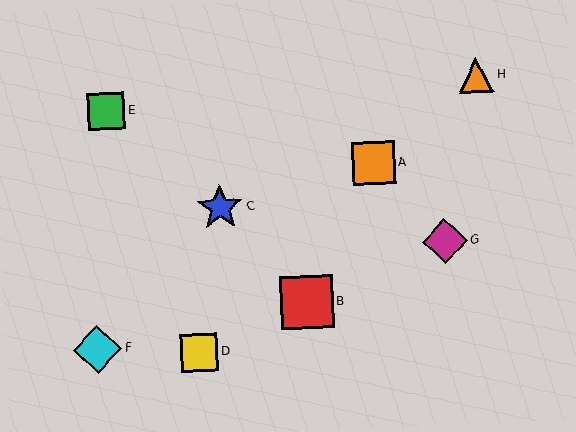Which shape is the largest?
The red square (labeled B) is the largest.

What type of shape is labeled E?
Shape E is a green square.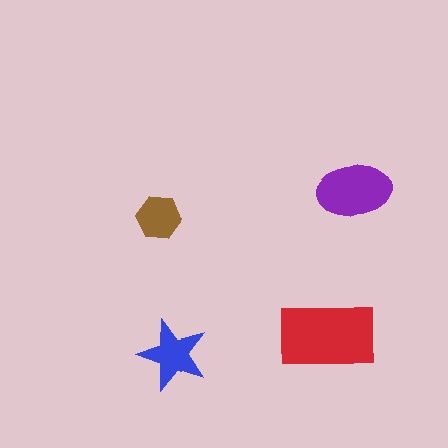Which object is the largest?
The red rectangle.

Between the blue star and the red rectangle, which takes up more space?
The red rectangle.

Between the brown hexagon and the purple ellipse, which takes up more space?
The purple ellipse.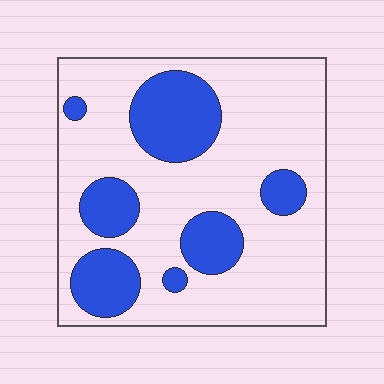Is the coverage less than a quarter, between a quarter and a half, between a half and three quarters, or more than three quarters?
Between a quarter and a half.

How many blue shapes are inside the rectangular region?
7.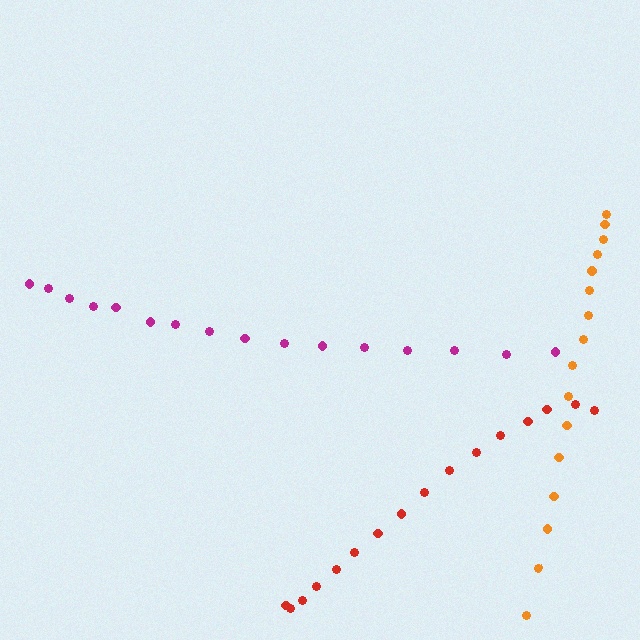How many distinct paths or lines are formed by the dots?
There are 3 distinct paths.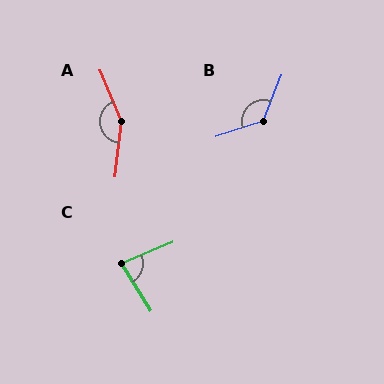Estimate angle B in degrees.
Approximately 130 degrees.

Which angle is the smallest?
C, at approximately 81 degrees.